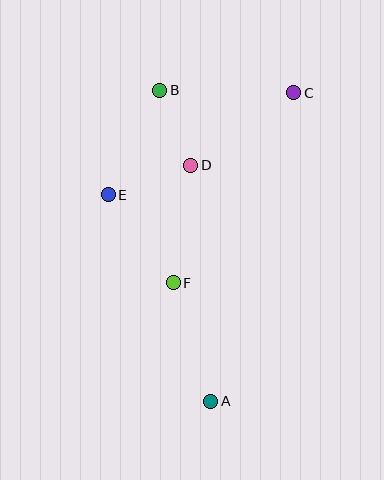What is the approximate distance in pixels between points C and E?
The distance between C and E is approximately 212 pixels.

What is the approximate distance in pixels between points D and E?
The distance between D and E is approximately 88 pixels.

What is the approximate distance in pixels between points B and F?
The distance between B and F is approximately 193 pixels.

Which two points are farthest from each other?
Points A and C are farthest from each other.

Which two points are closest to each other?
Points B and D are closest to each other.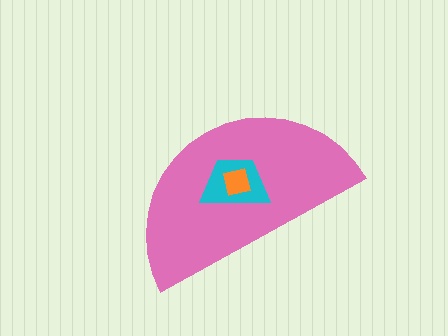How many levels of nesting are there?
3.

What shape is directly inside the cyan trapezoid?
The orange square.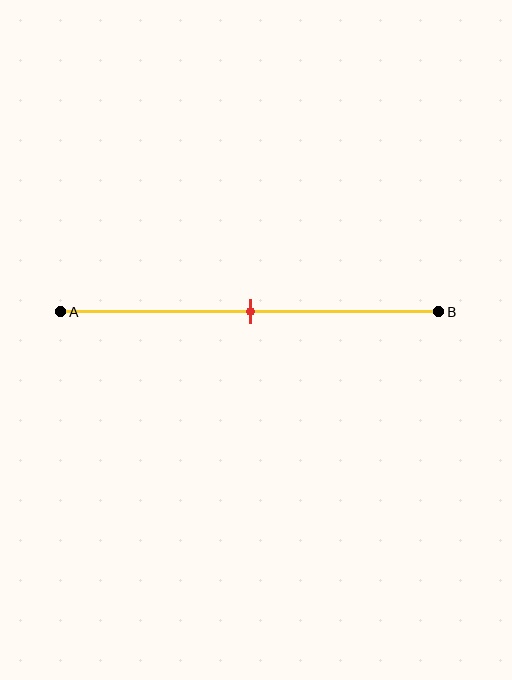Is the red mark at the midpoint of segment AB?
Yes, the mark is approximately at the midpoint.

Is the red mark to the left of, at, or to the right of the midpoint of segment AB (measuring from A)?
The red mark is approximately at the midpoint of segment AB.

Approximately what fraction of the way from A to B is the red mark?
The red mark is approximately 50% of the way from A to B.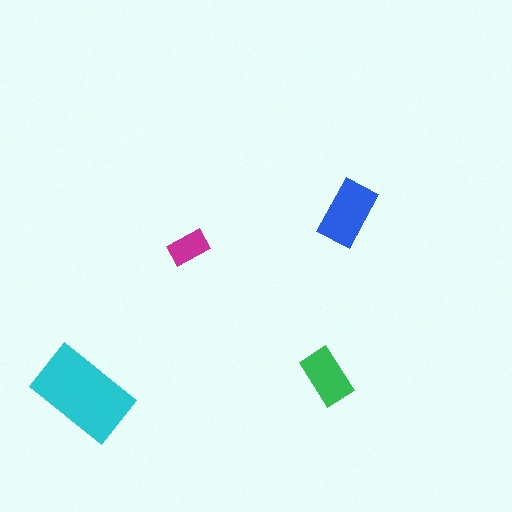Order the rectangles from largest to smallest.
the cyan one, the blue one, the green one, the magenta one.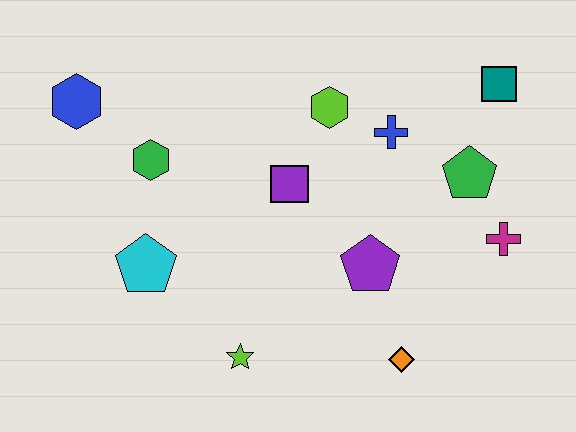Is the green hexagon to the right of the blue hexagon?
Yes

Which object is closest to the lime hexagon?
The blue cross is closest to the lime hexagon.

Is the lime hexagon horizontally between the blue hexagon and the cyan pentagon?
No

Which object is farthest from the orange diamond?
The blue hexagon is farthest from the orange diamond.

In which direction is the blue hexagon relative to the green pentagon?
The blue hexagon is to the left of the green pentagon.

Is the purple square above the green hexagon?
No